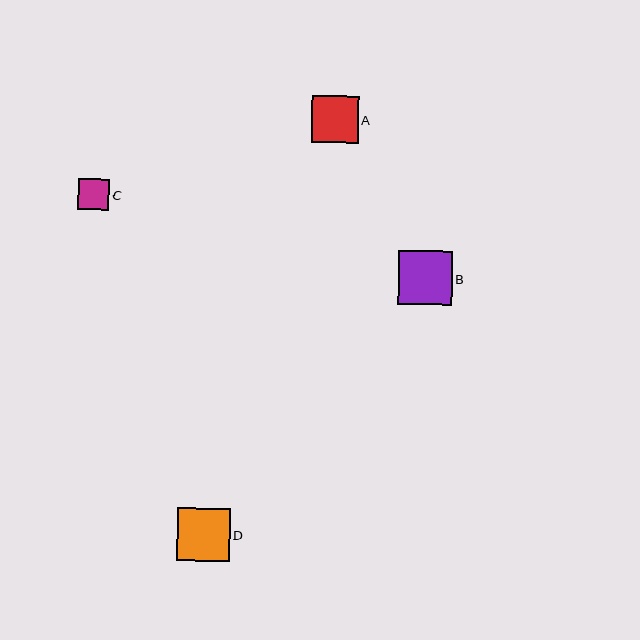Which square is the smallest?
Square C is the smallest with a size of approximately 31 pixels.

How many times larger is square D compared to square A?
Square D is approximately 1.1 times the size of square A.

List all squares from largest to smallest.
From largest to smallest: B, D, A, C.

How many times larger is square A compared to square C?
Square A is approximately 1.5 times the size of square C.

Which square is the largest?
Square B is the largest with a size of approximately 54 pixels.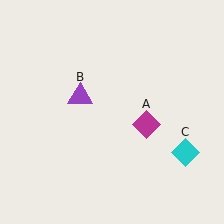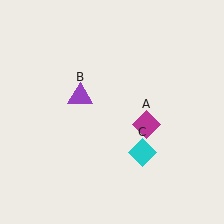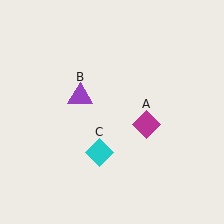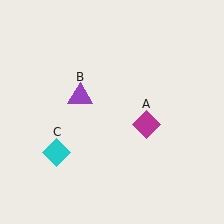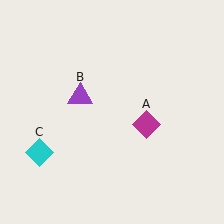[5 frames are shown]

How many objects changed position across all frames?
1 object changed position: cyan diamond (object C).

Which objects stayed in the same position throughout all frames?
Magenta diamond (object A) and purple triangle (object B) remained stationary.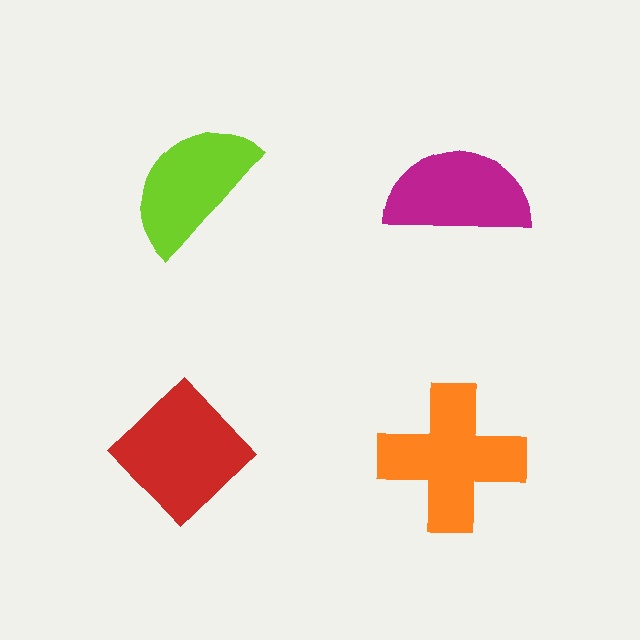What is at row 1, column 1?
A lime semicircle.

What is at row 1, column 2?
A magenta semicircle.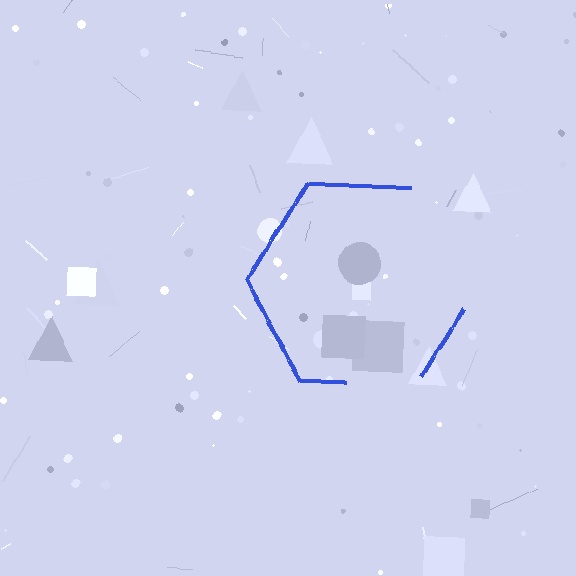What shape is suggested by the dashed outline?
The dashed outline suggests a hexagon.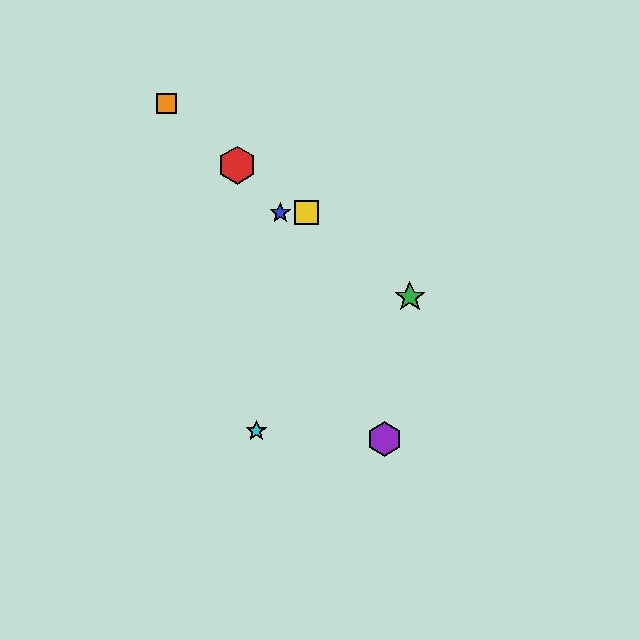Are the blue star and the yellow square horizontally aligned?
Yes, both are at y≈213.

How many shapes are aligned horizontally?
2 shapes (the blue star, the yellow square) are aligned horizontally.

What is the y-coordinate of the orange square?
The orange square is at y≈103.